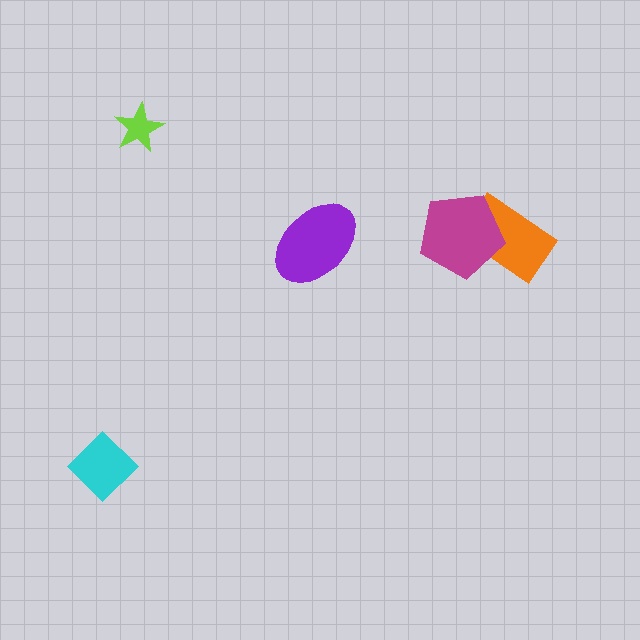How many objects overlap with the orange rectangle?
1 object overlaps with the orange rectangle.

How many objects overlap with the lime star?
0 objects overlap with the lime star.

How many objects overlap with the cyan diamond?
0 objects overlap with the cyan diamond.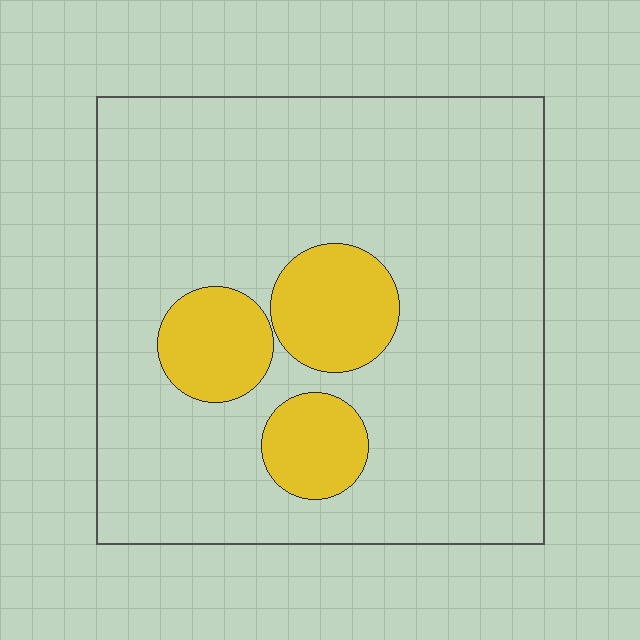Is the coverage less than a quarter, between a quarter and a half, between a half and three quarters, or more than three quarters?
Less than a quarter.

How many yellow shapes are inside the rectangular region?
3.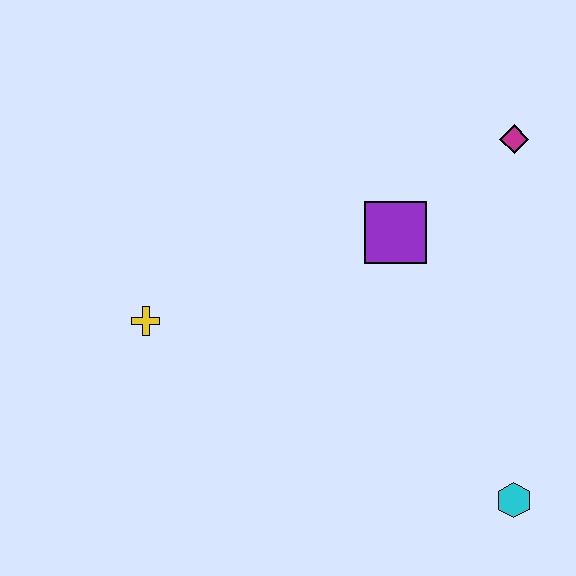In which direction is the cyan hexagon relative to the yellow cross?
The cyan hexagon is to the right of the yellow cross.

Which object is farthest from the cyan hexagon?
The yellow cross is farthest from the cyan hexagon.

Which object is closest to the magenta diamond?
The purple square is closest to the magenta diamond.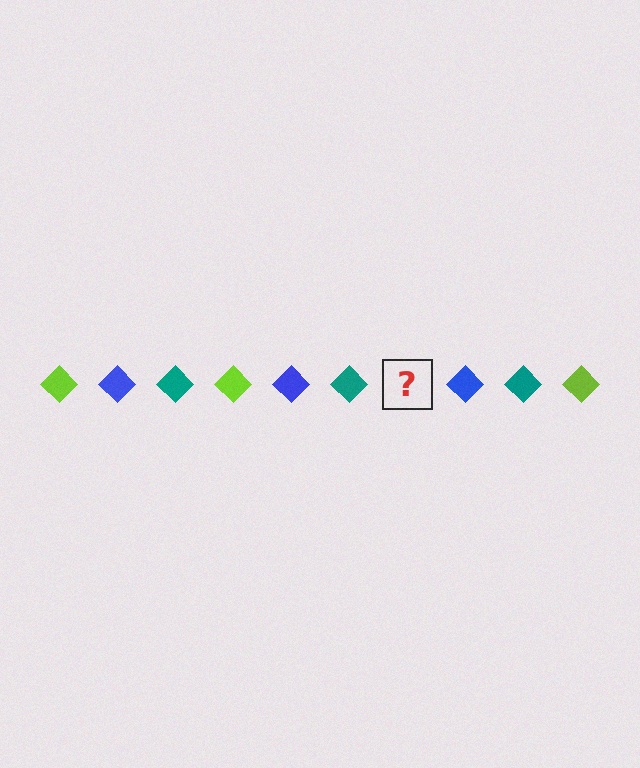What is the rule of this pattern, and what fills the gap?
The rule is that the pattern cycles through lime, blue, teal diamonds. The gap should be filled with a lime diamond.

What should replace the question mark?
The question mark should be replaced with a lime diamond.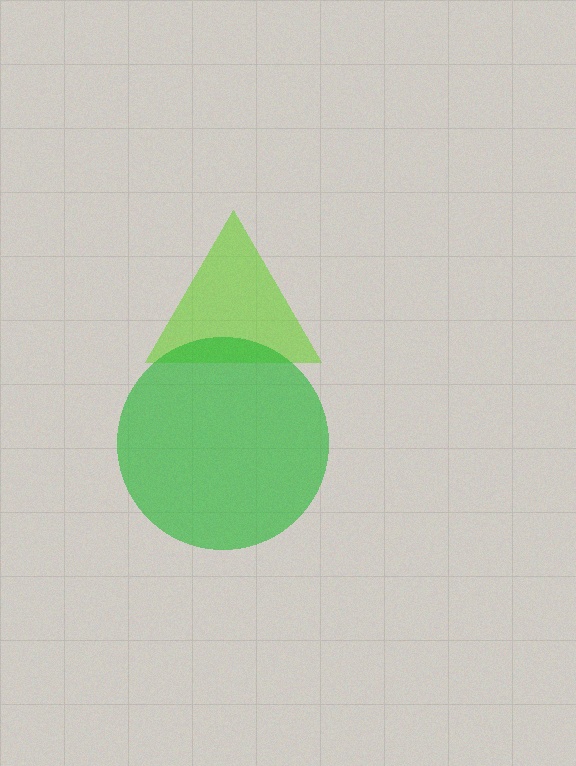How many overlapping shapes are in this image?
There are 2 overlapping shapes in the image.